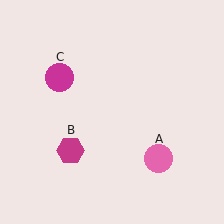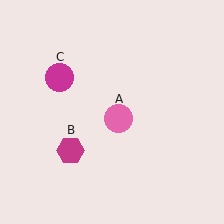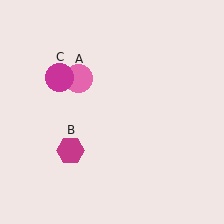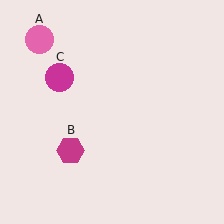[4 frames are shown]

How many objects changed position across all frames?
1 object changed position: pink circle (object A).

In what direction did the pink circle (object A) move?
The pink circle (object A) moved up and to the left.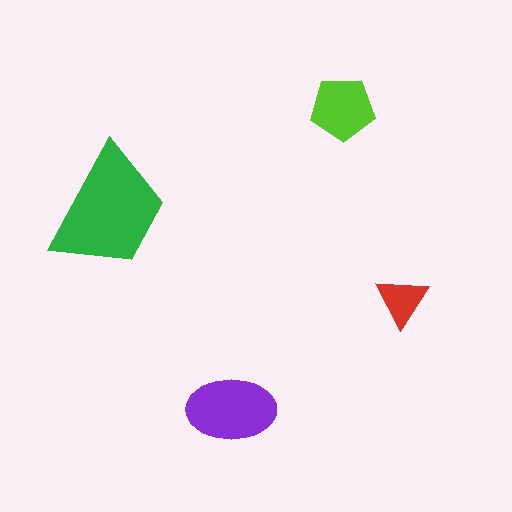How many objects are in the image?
There are 4 objects in the image.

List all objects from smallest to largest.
The red triangle, the lime pentagon, the purple ellipse, the green trapezoid.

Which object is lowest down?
The purple ellipse is bottommost.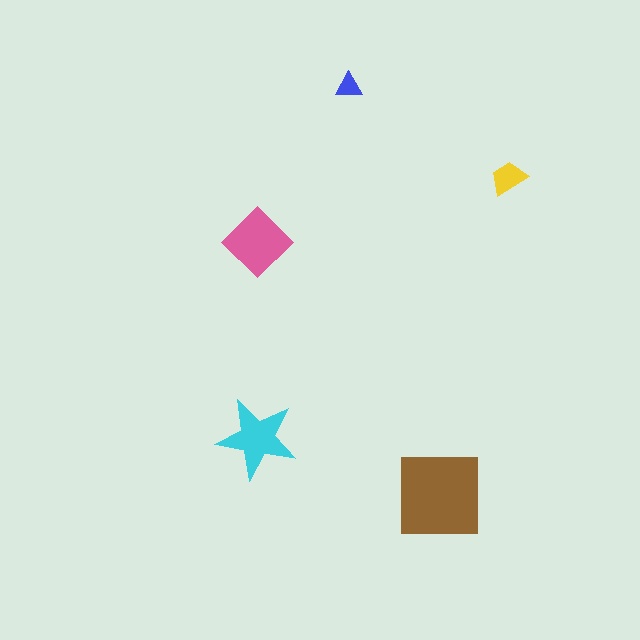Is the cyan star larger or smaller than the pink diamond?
Smaller.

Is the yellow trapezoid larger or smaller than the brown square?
Smaller.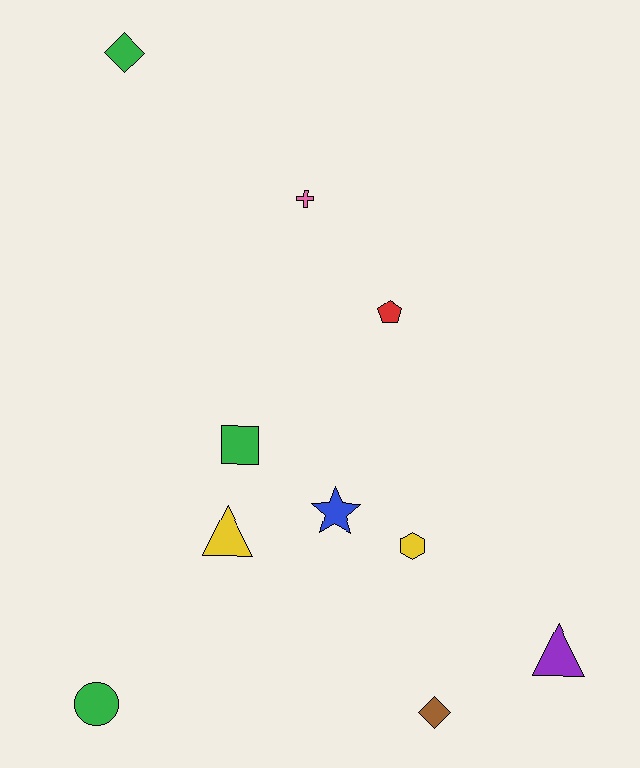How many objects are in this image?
There are 10 objects.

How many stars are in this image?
There is 1 star.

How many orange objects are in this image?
There are no orange objects.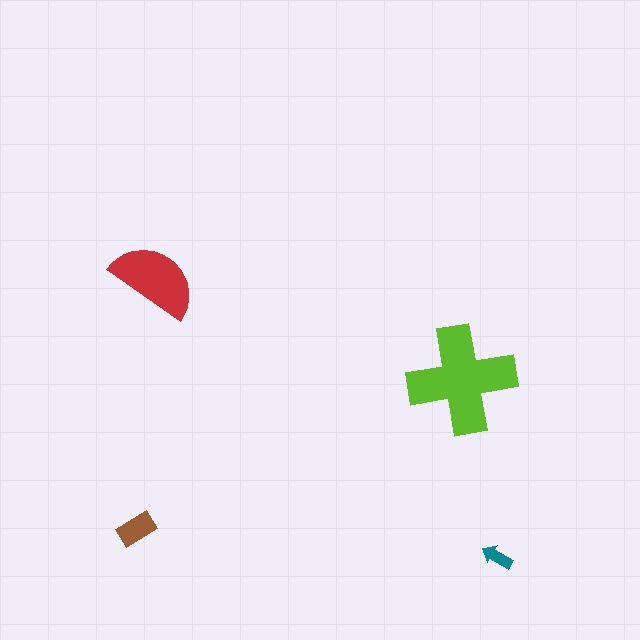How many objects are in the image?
There are 4 objects in the image.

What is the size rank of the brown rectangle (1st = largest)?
3rd.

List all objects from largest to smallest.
The lime cross, the red semicircle, the brown rectangle, the teal arrow.